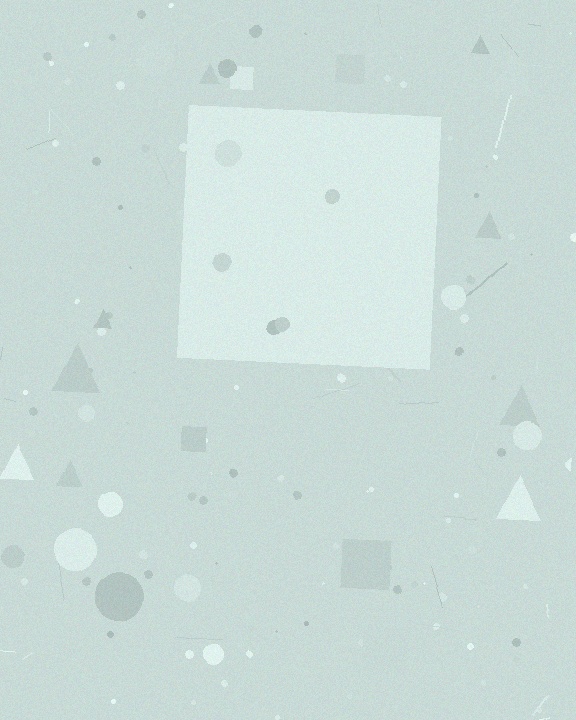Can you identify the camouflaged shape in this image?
The camouflaged shape is a square.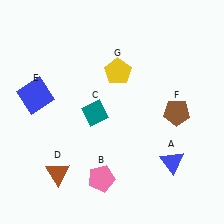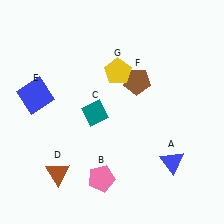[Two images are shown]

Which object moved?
The brown pentagon (F) moved left.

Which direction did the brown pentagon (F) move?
The brown pentagon (F) moved left.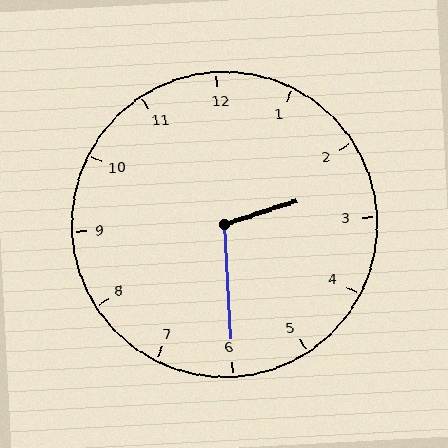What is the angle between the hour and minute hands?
Approximately 105 degrees.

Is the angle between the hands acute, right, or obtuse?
It is obtuse.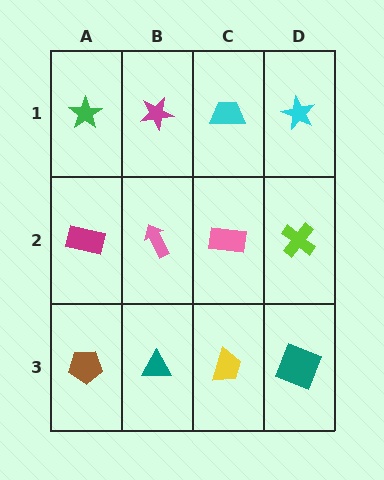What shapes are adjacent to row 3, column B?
A pink arrow (row 2, column B), a brown pentagon (row 3, column A), a yellow trapezoid (row 3, column C).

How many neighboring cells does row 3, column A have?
2.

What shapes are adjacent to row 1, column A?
A magenta rectangle (row 2, column A), a magenta star (row 1, column B).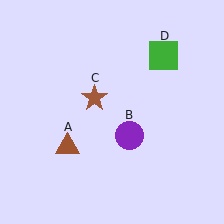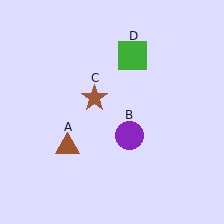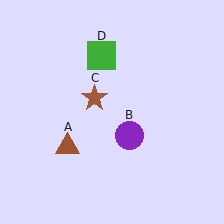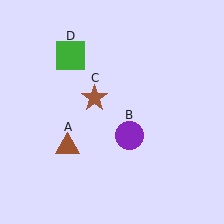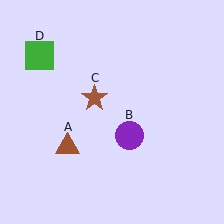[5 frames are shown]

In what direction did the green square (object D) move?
The green square (object D) moved left.